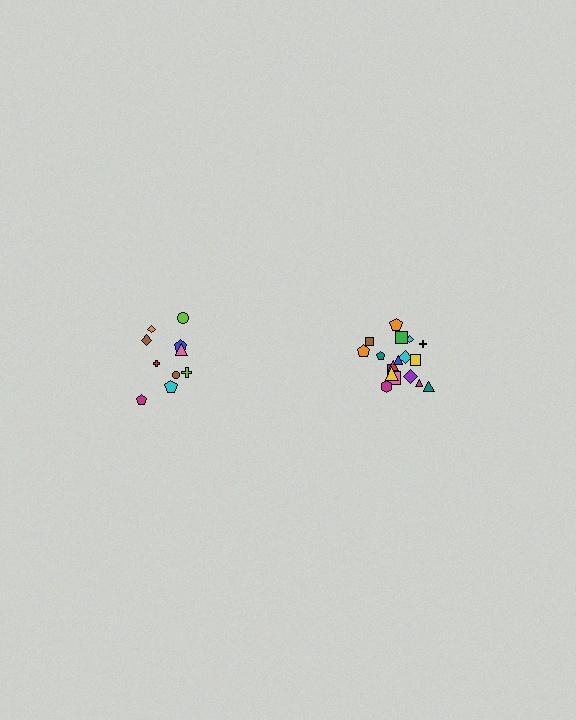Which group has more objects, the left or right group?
The right group.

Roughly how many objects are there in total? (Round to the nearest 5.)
Roughly 30 objects in total.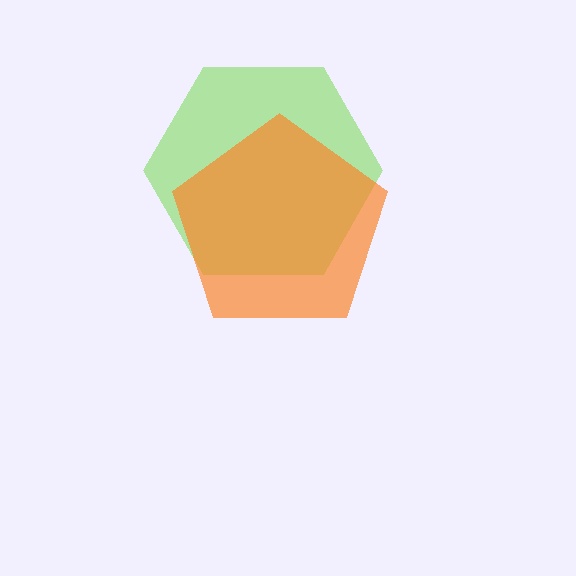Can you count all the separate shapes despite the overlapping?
Yes, there are 2 separate shapes.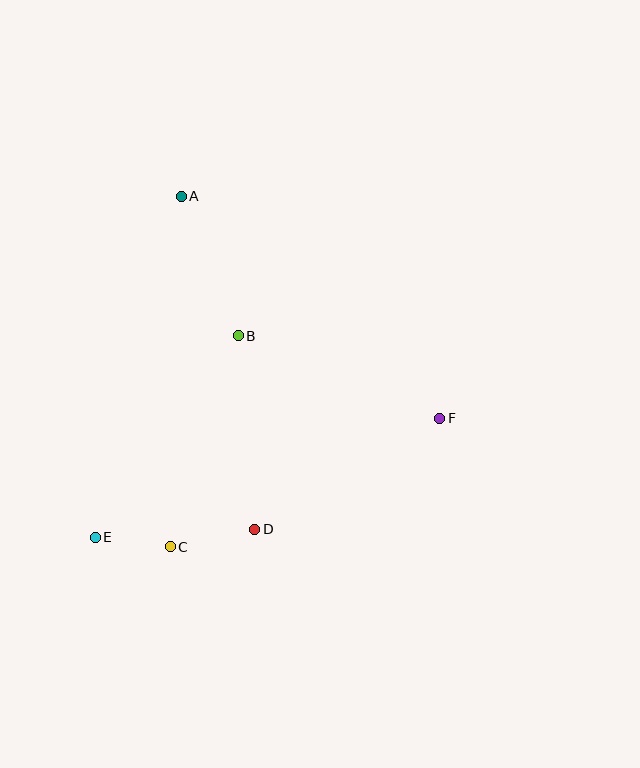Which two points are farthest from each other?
Points E and F are farthest from each other.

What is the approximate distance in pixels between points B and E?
The distance between B and E is approximately 247 pixels.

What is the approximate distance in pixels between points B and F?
The distance between B and F is approximately 218 pixels.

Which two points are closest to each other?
Points C and E are closest to each other.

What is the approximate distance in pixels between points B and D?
The distance between B and D is approximately 194 pixels.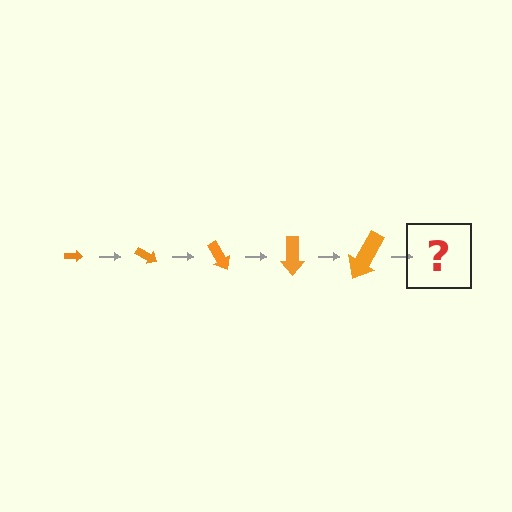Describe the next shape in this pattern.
It should be an arrow, larger than the previous one and rotated 150 degrees from the start.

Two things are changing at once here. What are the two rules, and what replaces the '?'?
The two rules are that the arrow grows larger each step and it rotates 30 degrees each step. The '?' should be an arrow, larger than the previous one and rotated 150 degrees from the start.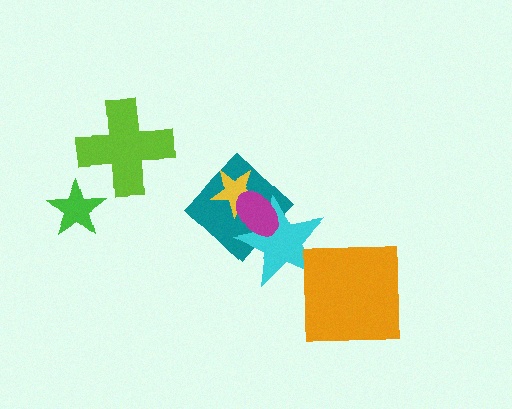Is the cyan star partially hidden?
Yes, it is partially covered by another shape.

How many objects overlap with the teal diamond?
3 objects overlap with the teal diamond.